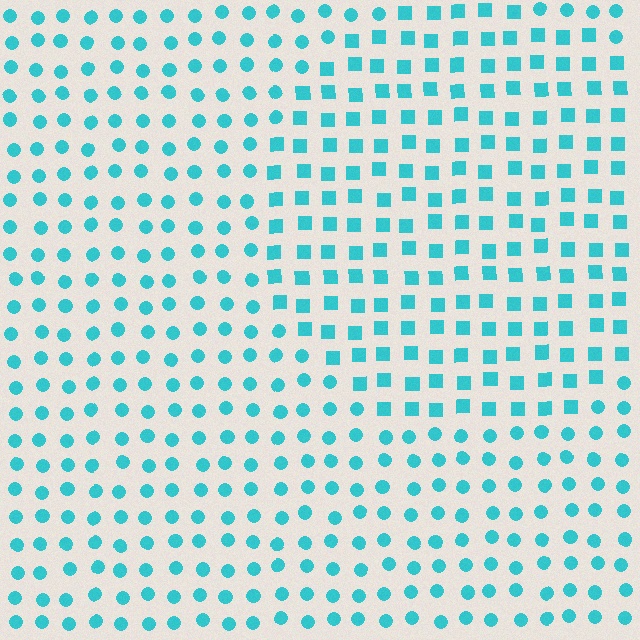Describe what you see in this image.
The image is filled with small cyan elements arranged in a uniform grid. A circle-shaped region contains squares, while the surrounding area contains circles. The boundary is defined purely by the change in element shape.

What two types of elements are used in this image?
The image uses squares inside the circle region and circles outside it.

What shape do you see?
I see a circle.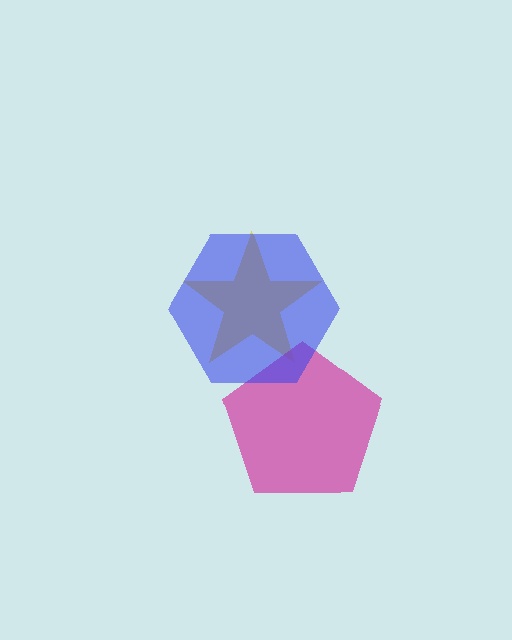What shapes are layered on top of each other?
The layered shapes are: a yellow star, a magenta pentagon, a blue hexagon.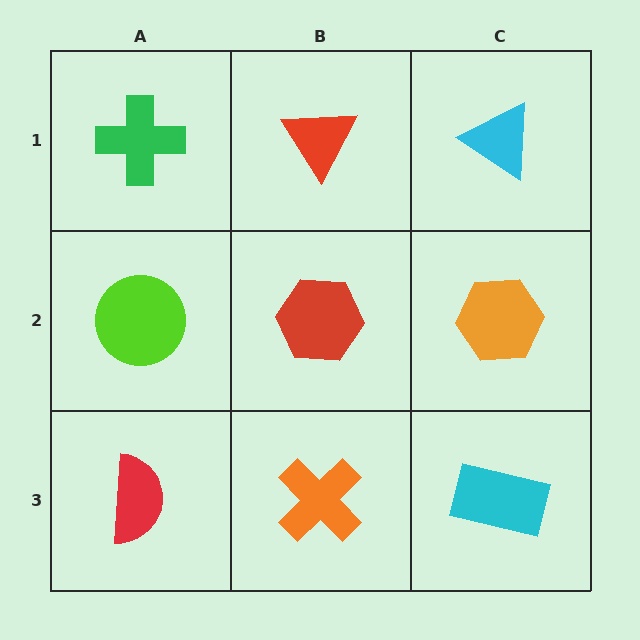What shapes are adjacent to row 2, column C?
A cyan triangle (row 1, column C), a cyan rectangle (row 3, column C), a red hexagon (row 2, column B).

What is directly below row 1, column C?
An orange hexagon.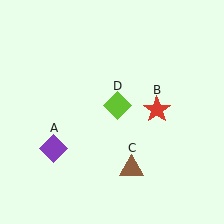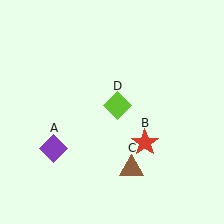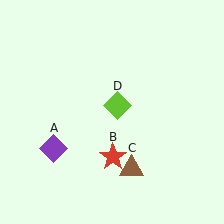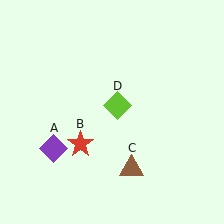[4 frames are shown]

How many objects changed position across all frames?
1 object changed position: red star (object B).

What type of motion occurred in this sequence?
The red star (object B) rotated clockwise around the center of the scene.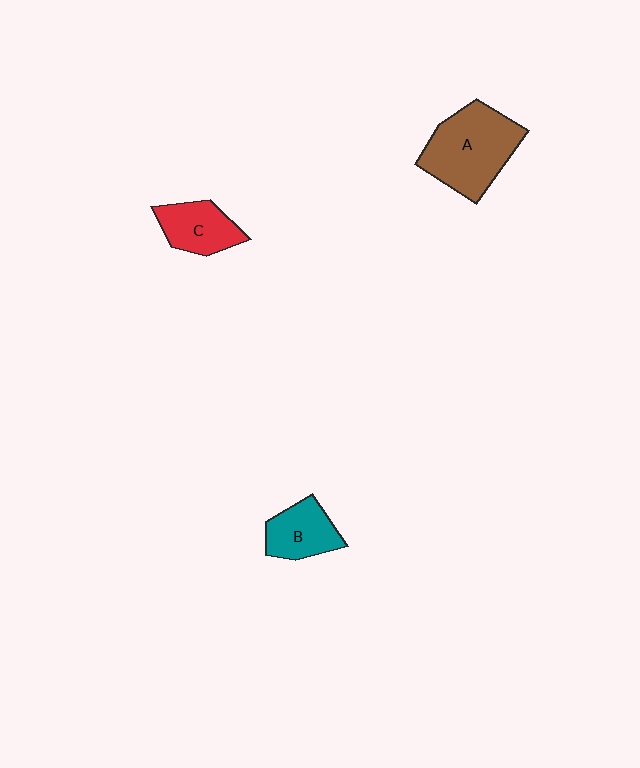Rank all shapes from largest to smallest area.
From largest to smallest: A (brown), C (red), B (teal).